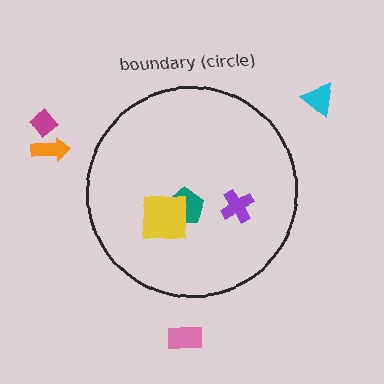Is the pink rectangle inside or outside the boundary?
Outside.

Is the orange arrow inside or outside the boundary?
Outside.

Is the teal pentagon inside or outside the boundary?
Inside.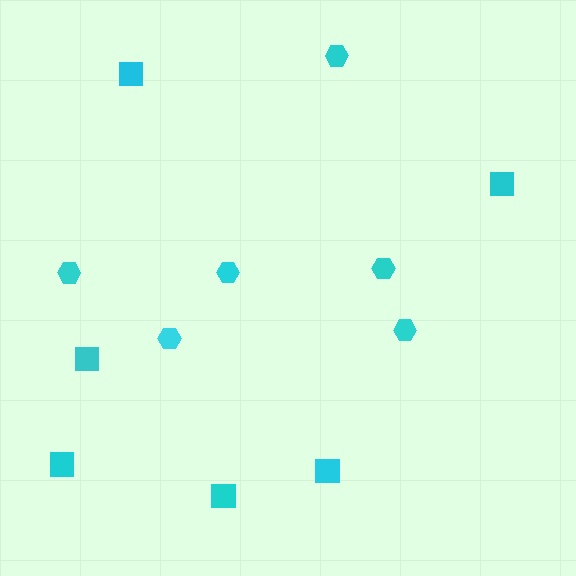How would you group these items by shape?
There are 2 groups: one group of hexagons (6) and one group of squares (6).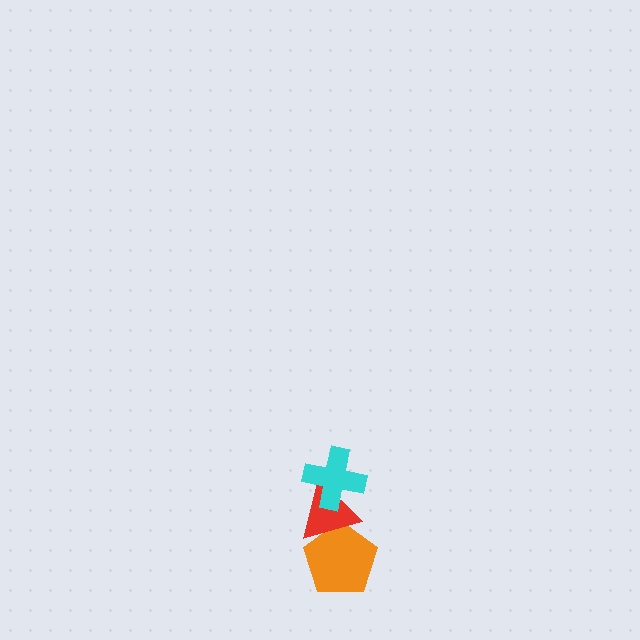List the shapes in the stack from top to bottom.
From top to bottom: the cyan cross, the red triangle, the orange pentagon.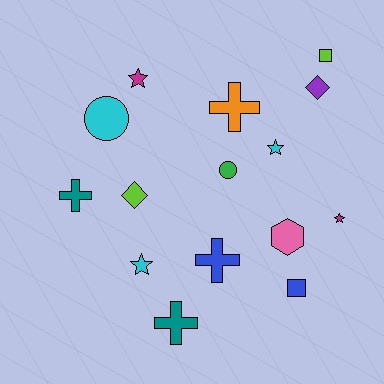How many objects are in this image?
There are 15 objects.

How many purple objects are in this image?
There is 1 purple object.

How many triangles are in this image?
There are no triangles.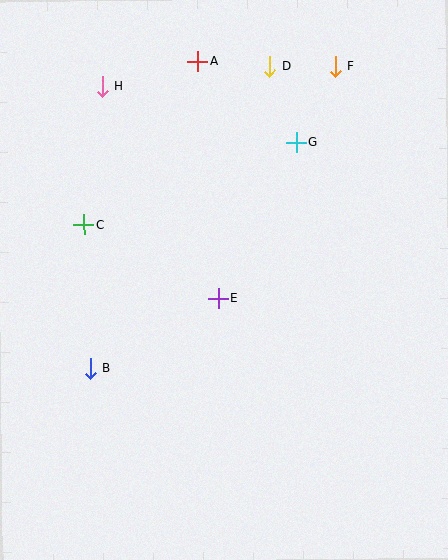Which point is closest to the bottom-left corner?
Point B is closest to the bottom-left corner.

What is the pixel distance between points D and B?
The distance between D and B is 351 pixels.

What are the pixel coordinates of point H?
Point H is at (102, 87).